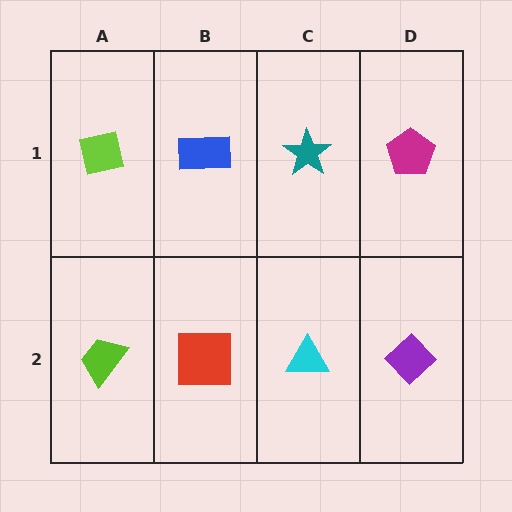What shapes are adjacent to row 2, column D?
A magenta pentagon (row 1, column D), a cyan triangle (row 2, column C).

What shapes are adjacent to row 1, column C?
A cyan triangle (row 2, column C), a blue rectangle (row 1, column B), a magenta pentagon (row 1, column D).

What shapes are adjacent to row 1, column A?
A lime trapezoid (row 2, column A), a blue rectangle (row 1, column B).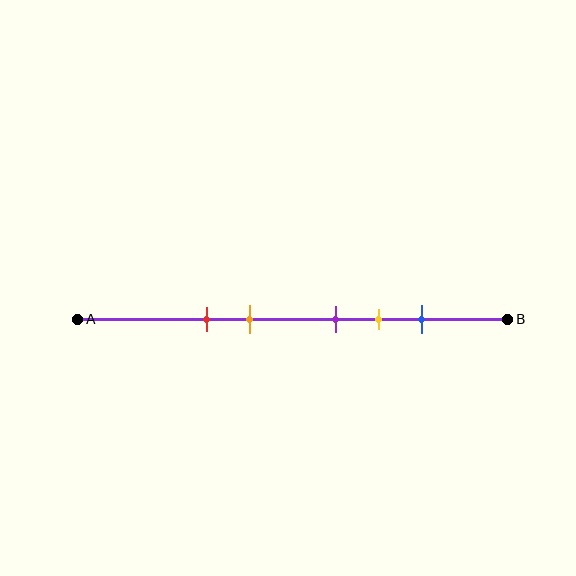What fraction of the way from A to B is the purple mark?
The purple mark is approximately 60% (0.6) of the way from A to B.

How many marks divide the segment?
There are 5 marks dividing the segment.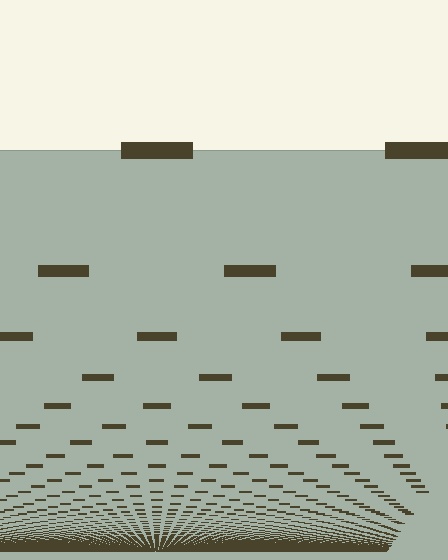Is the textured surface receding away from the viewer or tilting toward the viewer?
The surface appears to tilt toward the viewer. Texture elements get larger and sparser toward the top.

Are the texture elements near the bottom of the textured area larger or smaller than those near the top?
Smaller. The gradient is inverted — elements near the bottom are smaller and denser.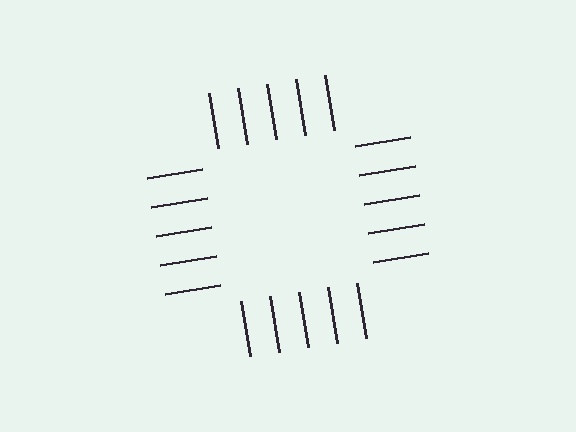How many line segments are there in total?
20 — 5 along each of the 4 edges.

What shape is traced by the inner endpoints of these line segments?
An illusory square — the line segments terminate on its edges but no continuous stroke is drawn.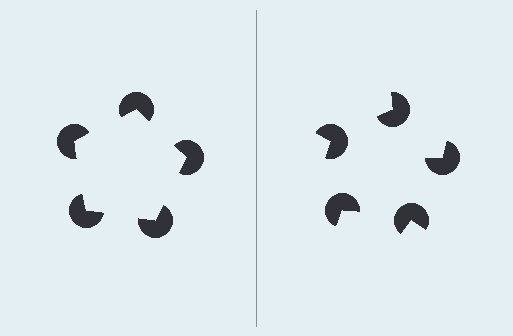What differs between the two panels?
The pac-man discs are positioned identically on both sides; only the wedge orientations differ. On the left they align to a pentagon; on the right they are misaligned.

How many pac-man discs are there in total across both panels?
10 — 5 on each side.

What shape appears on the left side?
An illusory pentagon.